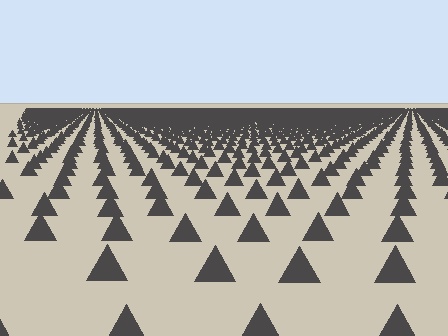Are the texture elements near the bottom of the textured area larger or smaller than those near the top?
Larger. Near the bottom, elements are closer to the viewer and appear at a bigger on-screen size.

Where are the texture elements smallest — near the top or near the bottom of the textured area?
Near the top.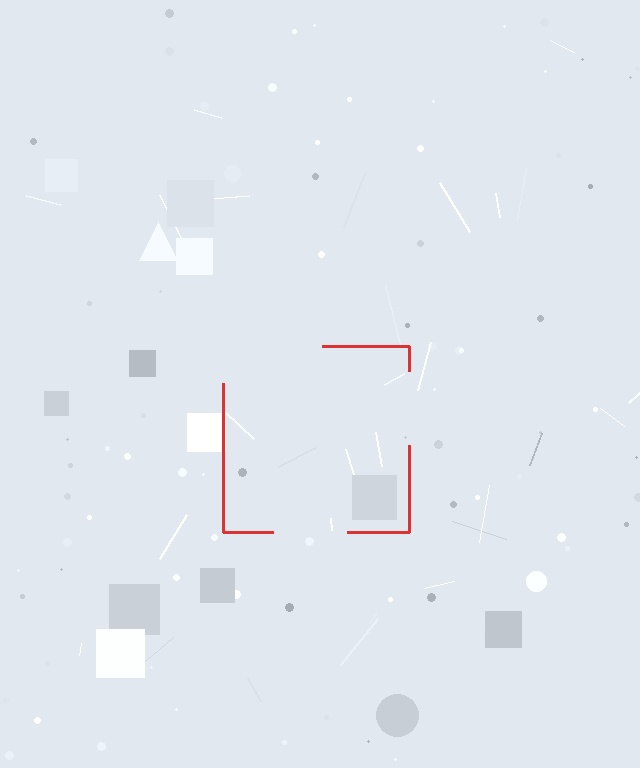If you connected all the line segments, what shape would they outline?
They would outline a square.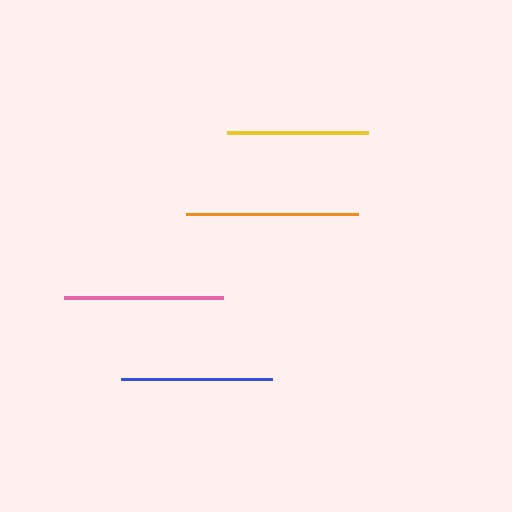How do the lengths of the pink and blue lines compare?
The pink and blue lines are approximately the same length.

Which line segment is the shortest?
The yellow line is the shortest at approximately 141 pixels.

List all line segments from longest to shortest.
From longest to shortest: orange, pink, blue, yellow.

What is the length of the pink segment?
The pink segment is approximately 160 pixels long.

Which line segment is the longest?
The orange line is the longest at approximately 172 pixels.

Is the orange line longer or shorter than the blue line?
The orange line is longer than the blue line.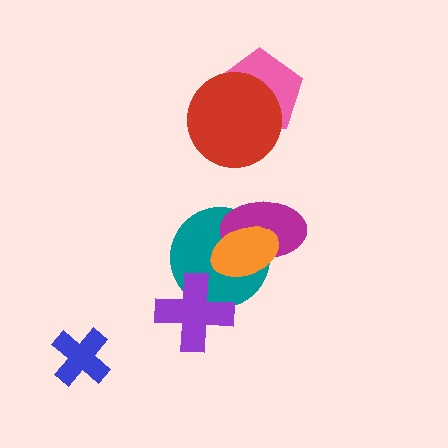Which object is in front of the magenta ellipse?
The orange ellipse is in front of the magenta ellipse.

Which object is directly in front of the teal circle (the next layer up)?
The magenta ellipse is directly in front of the teal circle.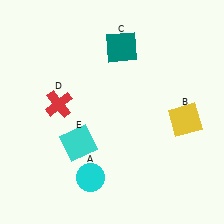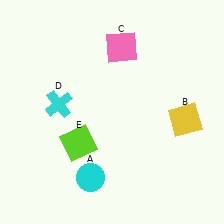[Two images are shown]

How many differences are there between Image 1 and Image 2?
There are 3 differences between the two images.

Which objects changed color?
C changed from teal to pink. D changed from red to cyan. E changed from cyan to lime.